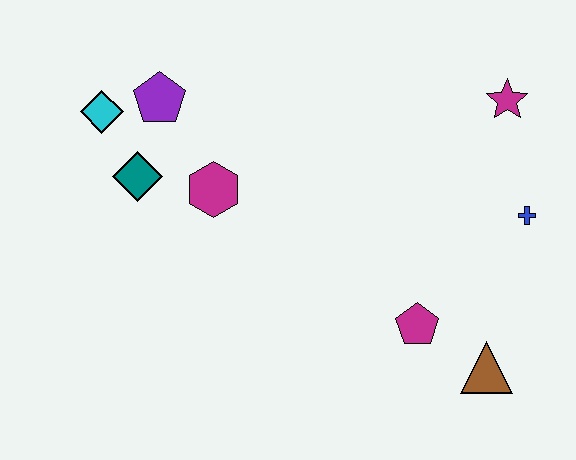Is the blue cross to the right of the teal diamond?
Yes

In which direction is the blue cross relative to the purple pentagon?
The blue cross is to the right of the purple pentagon.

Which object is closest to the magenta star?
The blue cross is closest to the magenta star.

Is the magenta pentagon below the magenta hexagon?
Yes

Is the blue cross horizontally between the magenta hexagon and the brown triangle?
No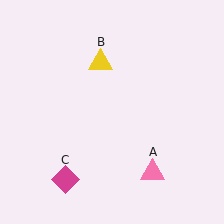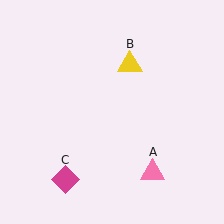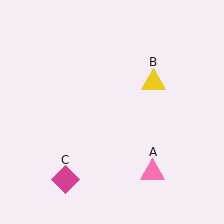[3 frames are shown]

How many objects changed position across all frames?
1 object changed position: yellow triangle (object B).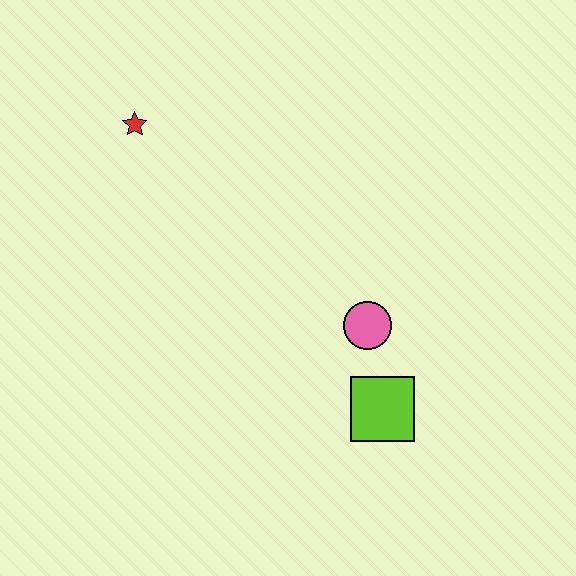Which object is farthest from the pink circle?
The red star is farthest from the pink circle.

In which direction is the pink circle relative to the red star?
The pink circle is to the right of the red star.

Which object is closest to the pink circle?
The lime square is closest to the pink circle.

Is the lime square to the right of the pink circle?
Yes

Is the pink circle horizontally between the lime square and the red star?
Yes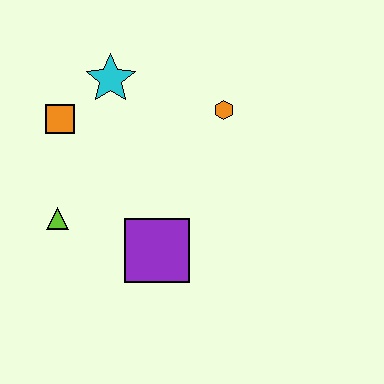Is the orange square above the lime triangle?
Yes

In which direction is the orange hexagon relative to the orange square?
The orange hexagon is to the right of the orange square.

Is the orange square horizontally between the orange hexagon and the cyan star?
No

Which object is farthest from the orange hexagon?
The lime triangle is farthest from the orange hexagon.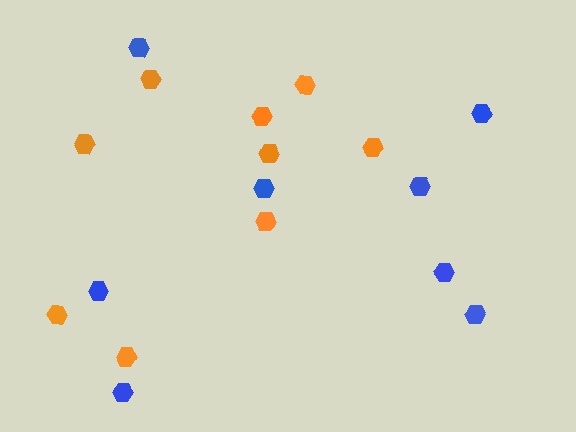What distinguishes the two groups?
There are 2 groups: one group of orange hexagons (9) and one group of blue hexagons (8).